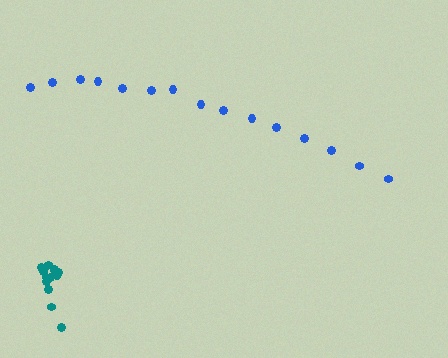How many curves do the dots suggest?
There are 2 distinct paths.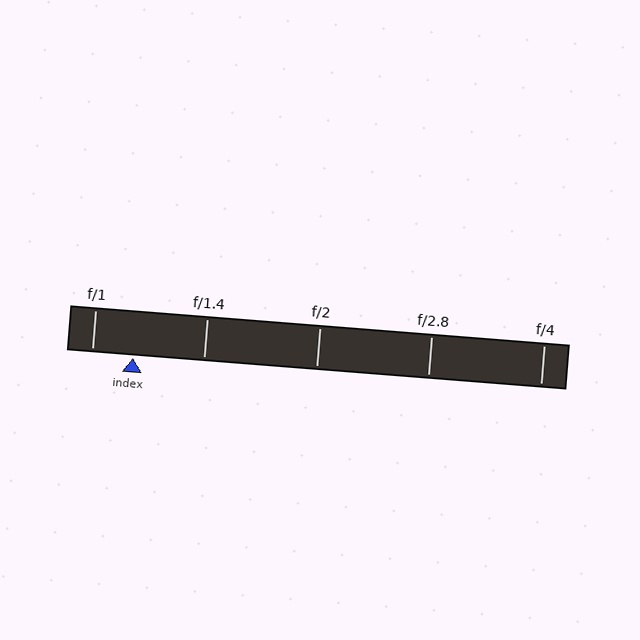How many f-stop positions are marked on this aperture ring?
There are 5 f-stop positions marked.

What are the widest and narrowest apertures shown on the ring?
The widest aperture shown is f/1 and the narrowest is f/4.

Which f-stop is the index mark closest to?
The index mark is closest to f/1.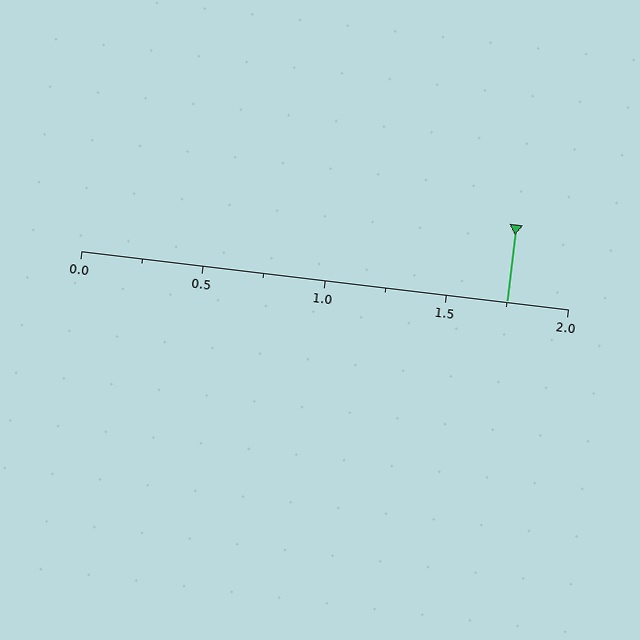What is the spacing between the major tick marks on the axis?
The major ticks are spaced 0.5 apart.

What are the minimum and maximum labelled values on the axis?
The axis runs from 0.0 to 2.0.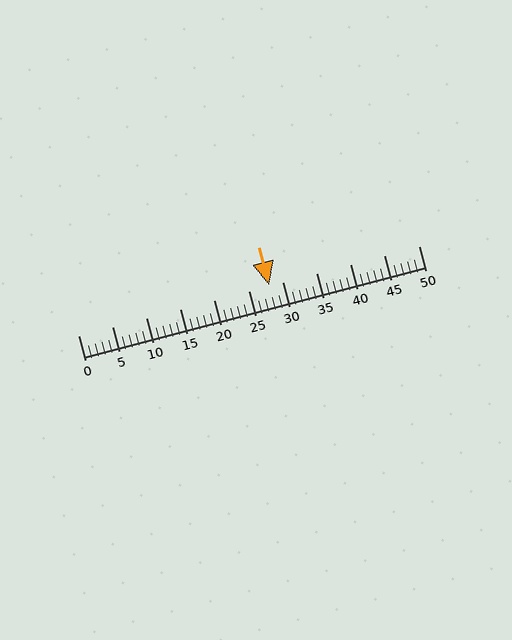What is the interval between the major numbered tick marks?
The major tick marks are spaced 5 units apart.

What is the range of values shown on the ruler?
The ruler shows values from 0 to 50.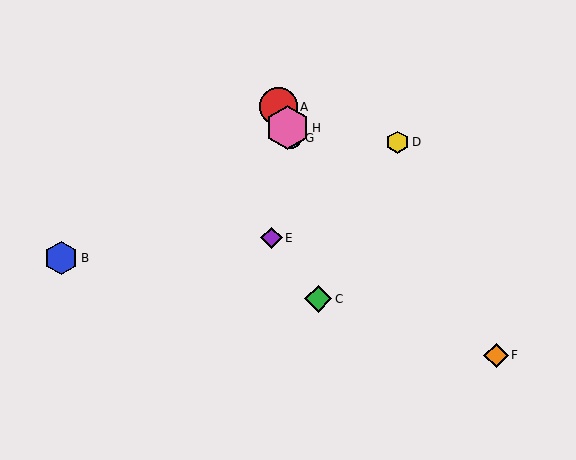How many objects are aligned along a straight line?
3 objects (A, G, H) are aligned along a straight line.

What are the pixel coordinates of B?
Object B is at (61, 258).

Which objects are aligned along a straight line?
Objects A, G, H are aligned along a straight line.